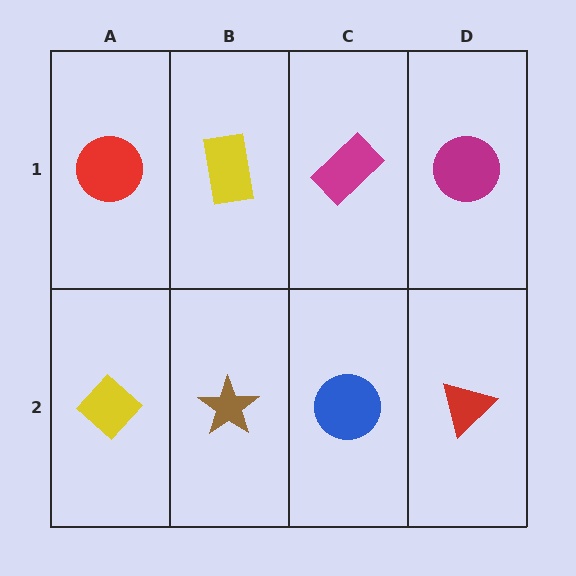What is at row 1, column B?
A yellow rectangle.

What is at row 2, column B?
A brown star.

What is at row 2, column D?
A red triangle.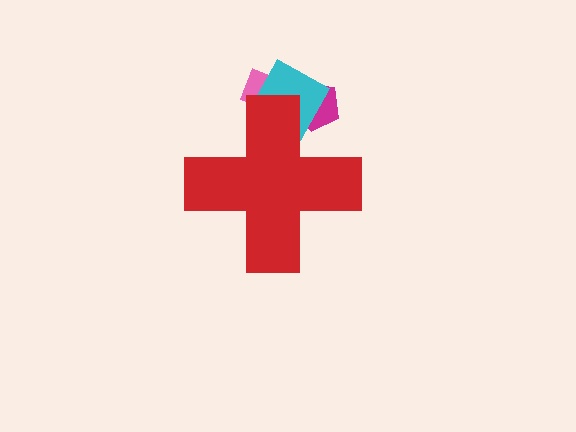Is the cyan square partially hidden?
Yes, the cyan square is partially hidden behind the red cross.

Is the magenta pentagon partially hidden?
Yes, the magenta pentagon is partially hidden behind the red cross.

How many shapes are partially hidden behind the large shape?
3 shapes are partially hidden.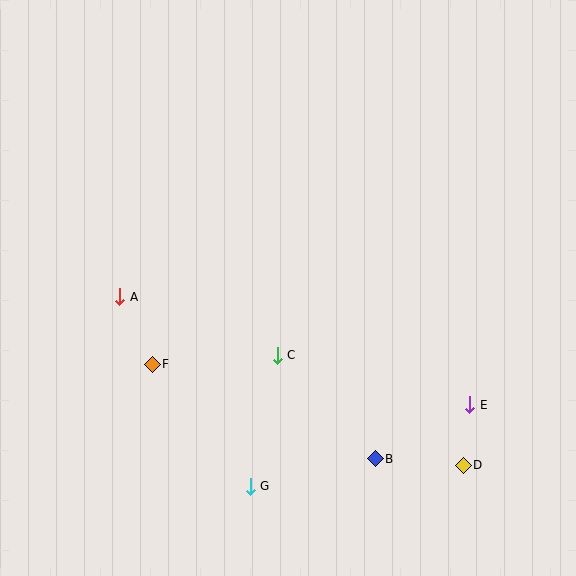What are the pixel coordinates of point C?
Point C is at (277, 355).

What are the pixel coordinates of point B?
Point B is at (375, 459).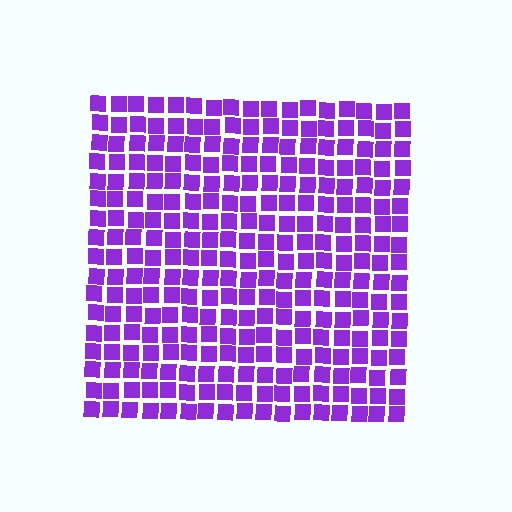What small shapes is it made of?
It is made of small squares.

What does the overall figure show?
The overall figure shows a square.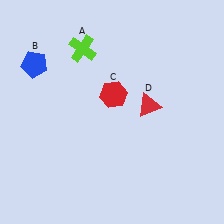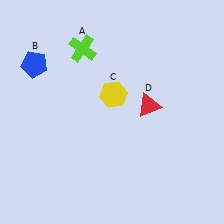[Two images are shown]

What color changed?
The hexagon (C) changed from red in Image 1 to yellow in Image 2.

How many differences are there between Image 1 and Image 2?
There is 1 difference between the two images.